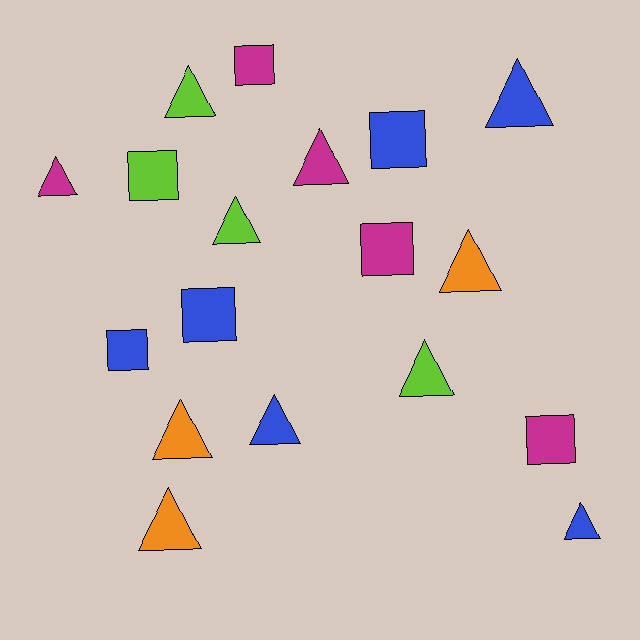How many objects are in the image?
There are 18 objects.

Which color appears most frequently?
Blue, with 6 objects.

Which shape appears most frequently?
Triangle, with 11 objects.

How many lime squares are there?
There is 1 lime square.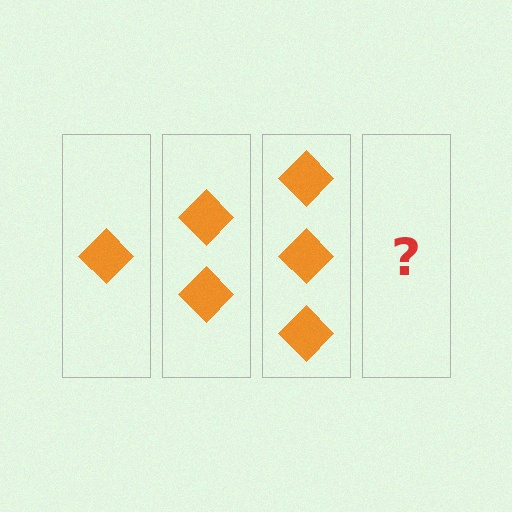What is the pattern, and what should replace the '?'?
The pattern is that each step adds one more diamond. The '?' should be 4 diamonds.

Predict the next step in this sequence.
The next step is 4 diamonds.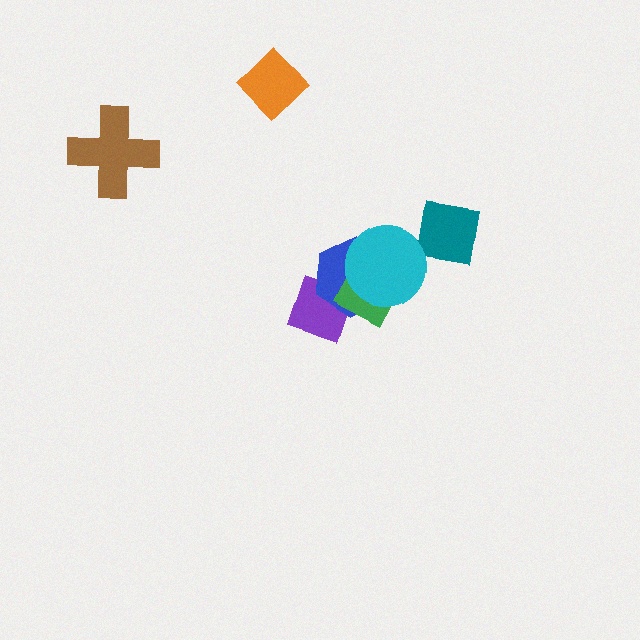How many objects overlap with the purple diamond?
2 objects overlap with the purple diamond.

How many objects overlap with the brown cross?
0 objects overlap with the brown cross.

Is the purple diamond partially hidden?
Yes, it is partially covered by another shape.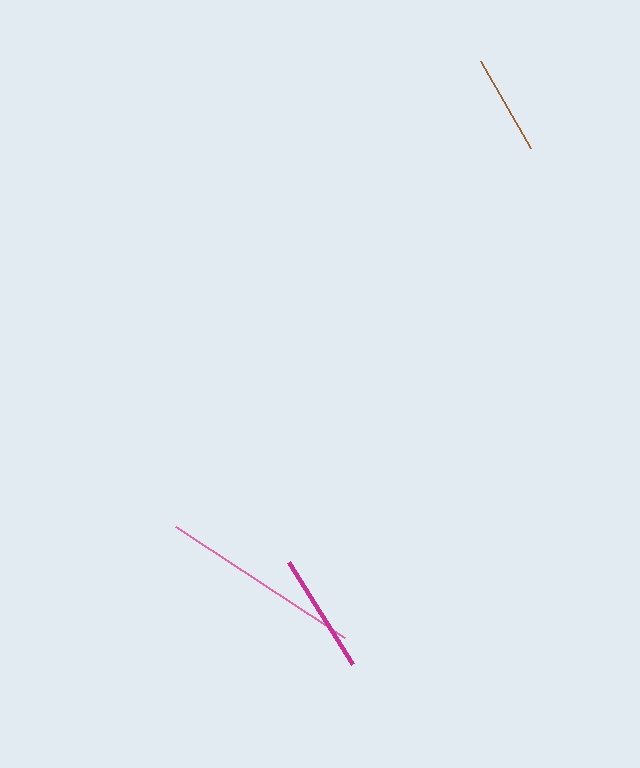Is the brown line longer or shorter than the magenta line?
The magenta line is longer than the brown line.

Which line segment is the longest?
The pink line is the longest at approximately 202 pixels.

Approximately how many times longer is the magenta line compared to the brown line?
The magenta line is approximately 1.2 times the length of the brown line.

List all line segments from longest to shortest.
From longest to shortest: pink, magenta, brown.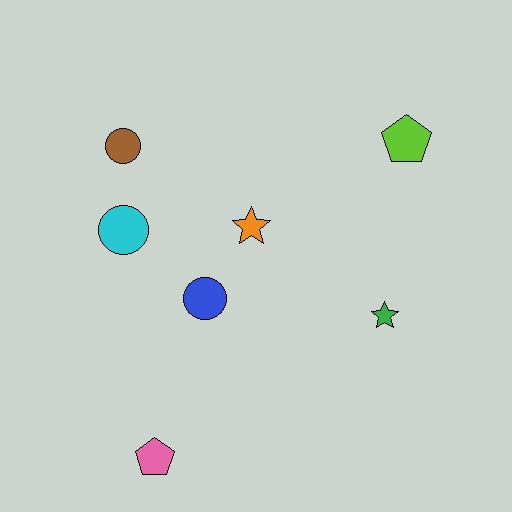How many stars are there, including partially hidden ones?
There are 2 stars.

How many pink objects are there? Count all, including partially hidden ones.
There is 1 pink object.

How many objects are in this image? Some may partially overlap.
There are 7 objects.